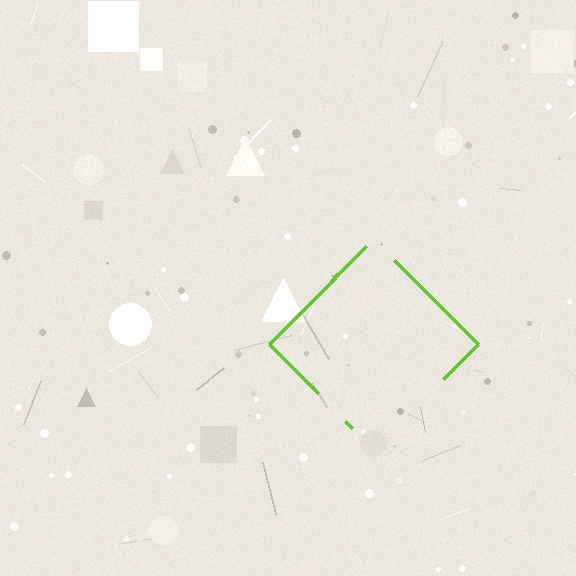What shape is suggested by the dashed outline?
The dashed outline suggests a diamond.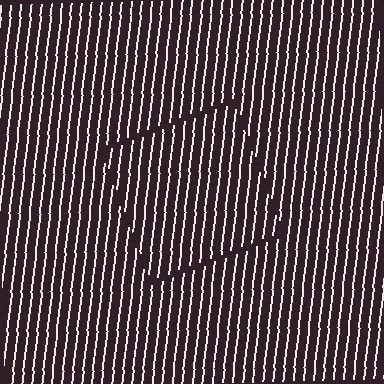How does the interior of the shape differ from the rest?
The interior of the shape contains the same grating, shifted by half a period — the contour is defined by the phase discontinuity where line-ends from the inner and outer gratings abut.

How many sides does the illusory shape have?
4 sides — the line-ends trace a square.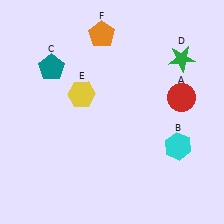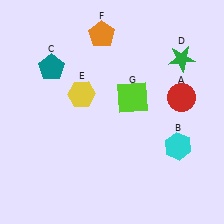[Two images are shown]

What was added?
A lime square (G) was added in Image 2.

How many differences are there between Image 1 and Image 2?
There is 1 difference between the two images.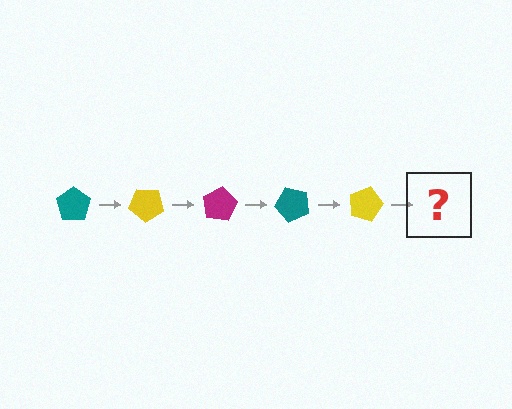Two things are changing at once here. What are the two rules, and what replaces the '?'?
The two rules are that it rotates 40 degrees each step and the color cycles through teal, yellow, and magenta. The '?' should be a magenta pentagon, rotated 200 degrees from the start.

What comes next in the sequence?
The next element should be a magenta pentagon, rotated 200 degrees from the start.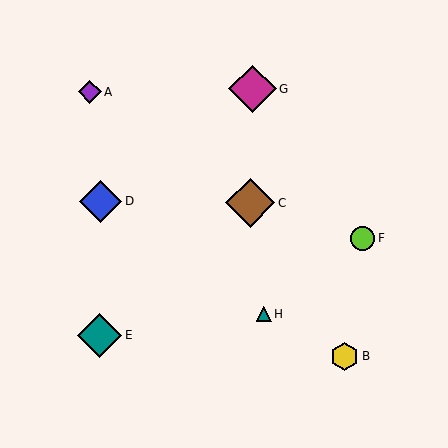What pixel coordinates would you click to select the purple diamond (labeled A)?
Click at (90, 92) to select the purple diamond A.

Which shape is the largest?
The brown diamond (labeled C) is the largest.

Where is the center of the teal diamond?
The center of the teal diamond is at (99, 335).